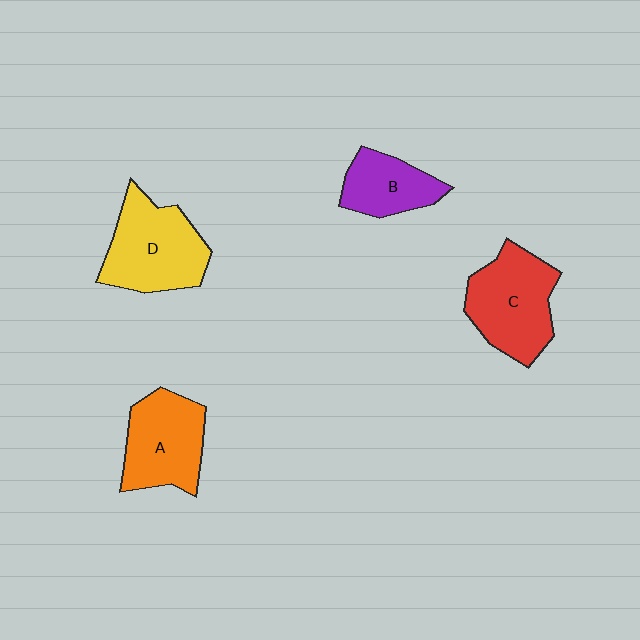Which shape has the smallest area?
Shape B (purple).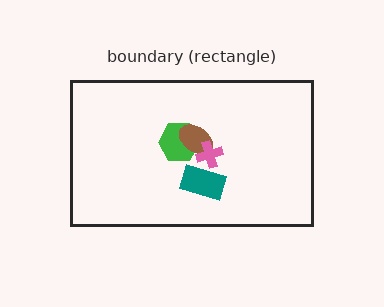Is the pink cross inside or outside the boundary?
Inside.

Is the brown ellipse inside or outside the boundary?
Inside.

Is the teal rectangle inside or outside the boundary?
Inside.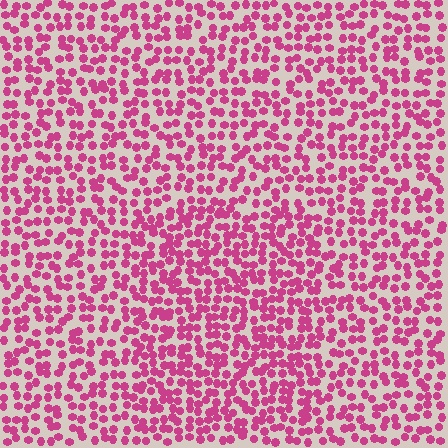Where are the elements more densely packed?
The elements are more densely packed inside the rectangle boundary.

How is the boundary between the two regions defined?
The boundary is defined by a change in element density (approximately 1.4x ratio). All elements are the same color, size, and shape.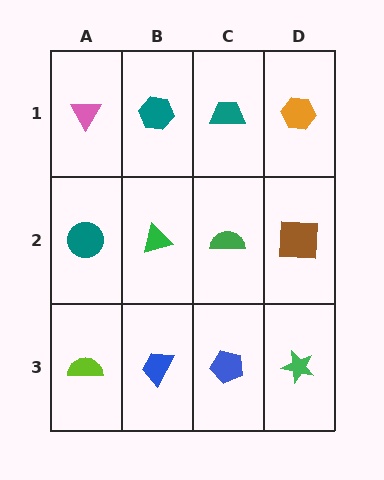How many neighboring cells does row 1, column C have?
3.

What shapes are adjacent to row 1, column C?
A green semicircle (row 2, column C), a teal hexagon (row 1, column B), an orange hexagon (row 1, column D).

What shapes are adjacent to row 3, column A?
A teal circle (row 2, column A), a blue trapezoid (row 3, column B).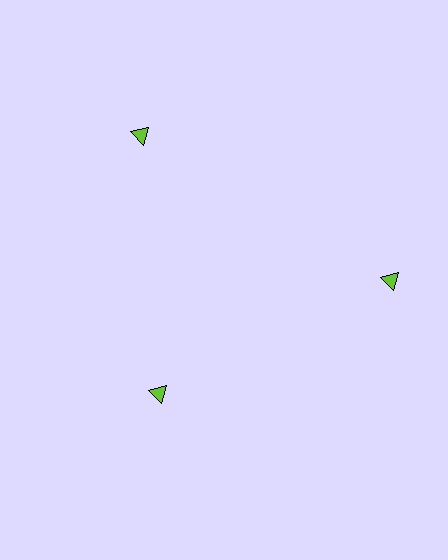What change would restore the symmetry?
The symmetry would be restored by moving it outward, back onto the ring so that all 3 triangles sit at equal angles and equal distance from the center.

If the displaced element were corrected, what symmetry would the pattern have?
It would have 3-fold rotational symmetry — the pattern would map onto itself every 120 degrees.